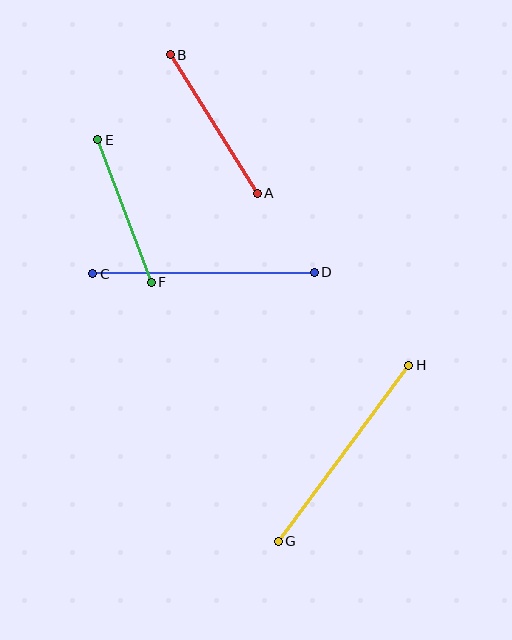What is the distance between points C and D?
The distance is approximately 221 pixels.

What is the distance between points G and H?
The distance is approximately 219 pixels.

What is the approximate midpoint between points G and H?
The midpoint is at approximately (343, 453) pixels.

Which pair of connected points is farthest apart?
Points C and D are farthest apart.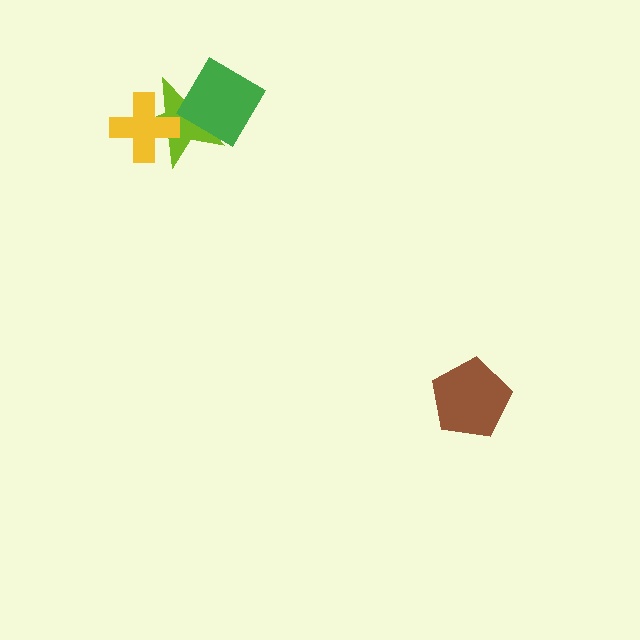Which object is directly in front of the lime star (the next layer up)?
The yellow cross is directly in front of the lime star.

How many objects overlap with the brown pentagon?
0 objects overlap with the brown pentagon.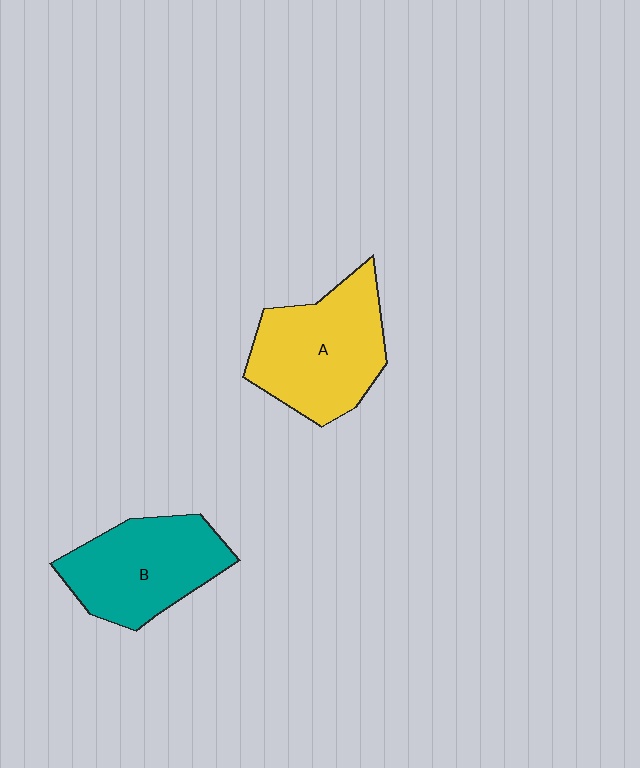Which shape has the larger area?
Shape A (yellow).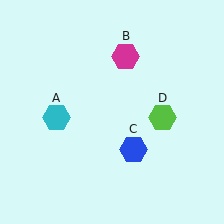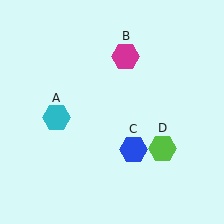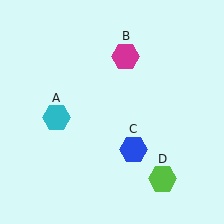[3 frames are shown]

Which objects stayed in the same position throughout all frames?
Cyan hexagon (object A) and magenta hexagon (object B) and blue hexagon (object C) remained stationary.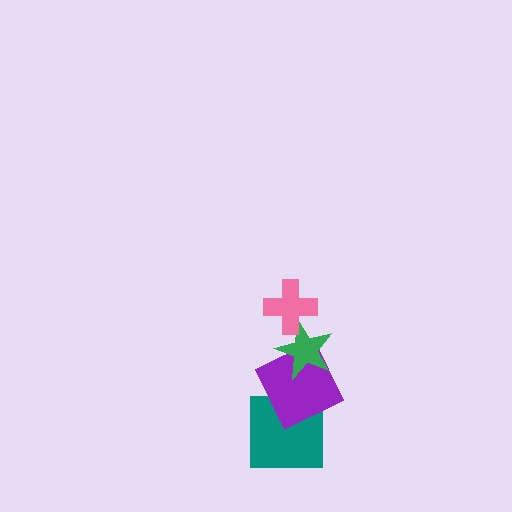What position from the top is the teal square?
The teal square is 4th from the top.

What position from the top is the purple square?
The purple square is 3rd from the top.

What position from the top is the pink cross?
The pink cross is 1st from the top.